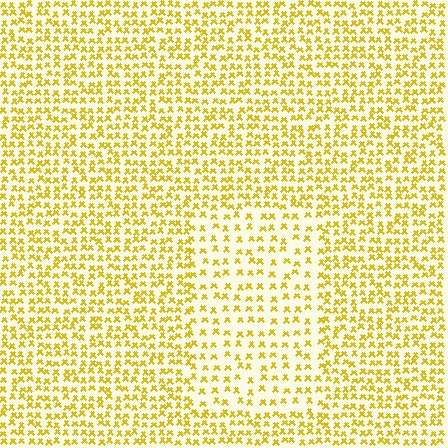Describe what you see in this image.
The image contains small yellow elements arranged at two different densities. A rectangle-shaped region is visible where the elements are less densely packed than the surrounding area.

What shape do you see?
I see a rectangle.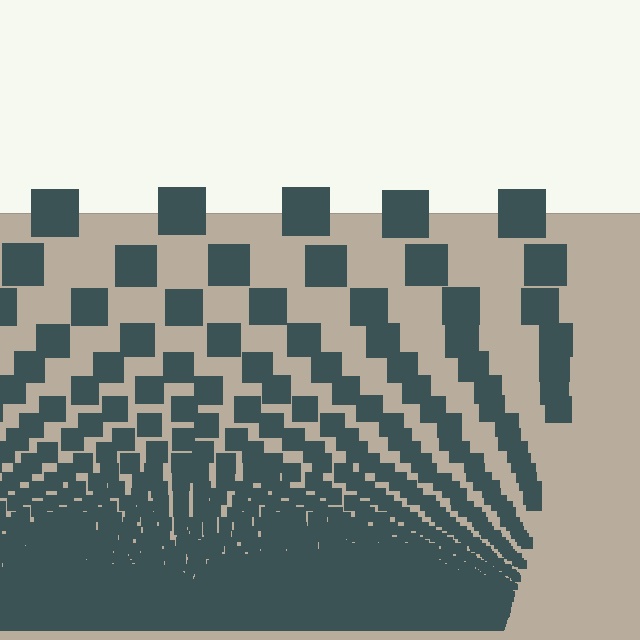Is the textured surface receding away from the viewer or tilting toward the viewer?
The surface appears to tilt toward the viewer. Texture elements get larger and sparser toward the top.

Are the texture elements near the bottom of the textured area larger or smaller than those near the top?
Smaller. The gradient is inverted — elements near the bottom are smaller and denser.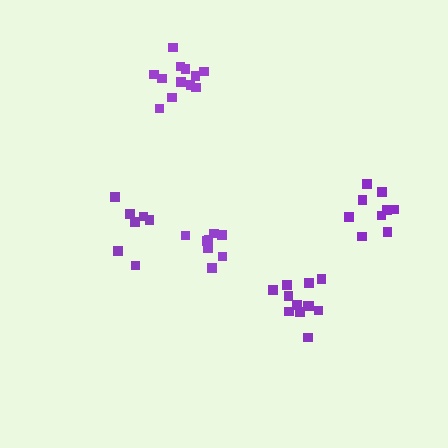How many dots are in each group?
Group 1: 12 dots, Group 2: 12 dots, Group 3: 7 dots, Group 4: 9 dots, Group 5: 8 dots (48 total).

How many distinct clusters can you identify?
There are 5 distinct clusters.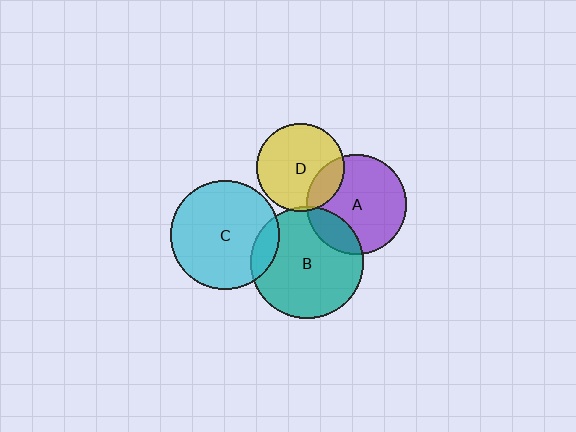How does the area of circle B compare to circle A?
Approximately 1.3 times.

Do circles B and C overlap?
Yes.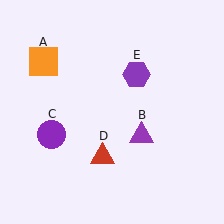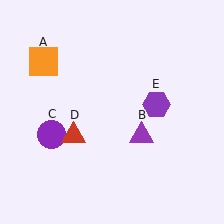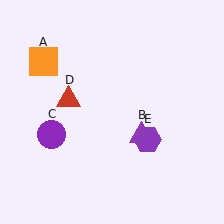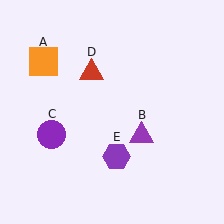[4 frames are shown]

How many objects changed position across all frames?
2 objects changed position: red triangle (object D), purple hexagon (object E).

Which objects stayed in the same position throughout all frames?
Orange square (object A) and purple triangle (object B) and purple circle (object C) remained stationary.